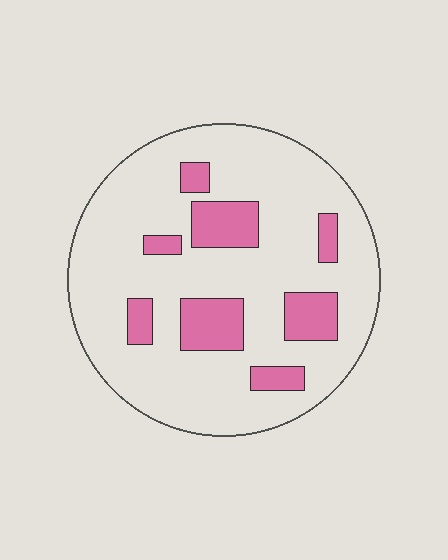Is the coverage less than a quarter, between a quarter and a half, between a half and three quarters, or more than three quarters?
Less than a quarter.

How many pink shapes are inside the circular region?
8.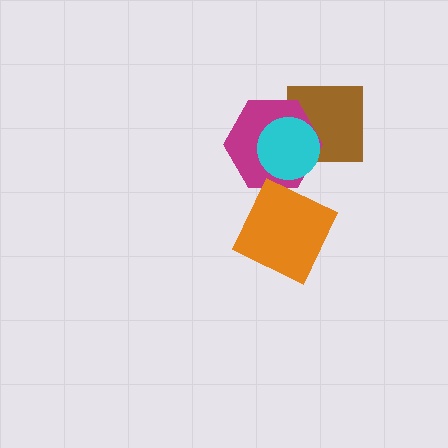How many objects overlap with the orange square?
0 objects overlap with the orange square.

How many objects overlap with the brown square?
2 objects overlap with the brown square.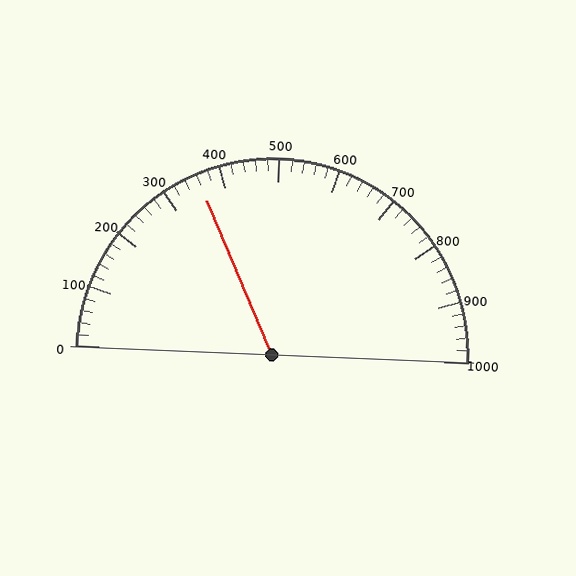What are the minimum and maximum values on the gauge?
The gauge ranges from 0 to 1000.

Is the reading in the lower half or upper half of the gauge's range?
The reading is in the lower half of the range (0 to 1000).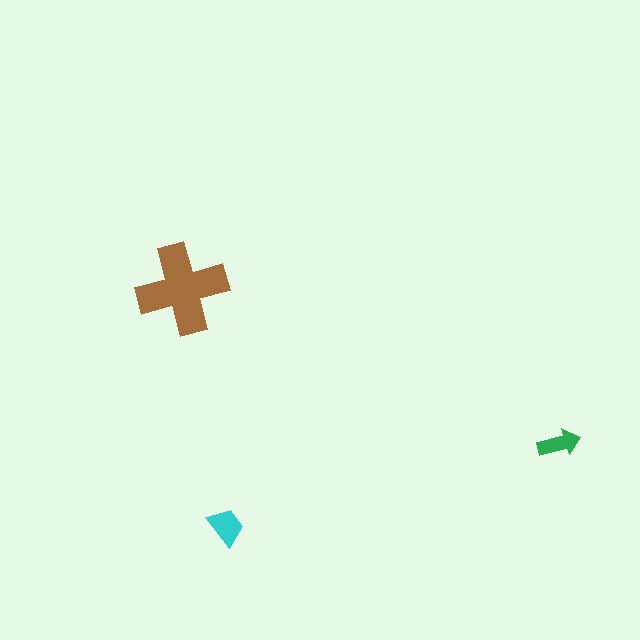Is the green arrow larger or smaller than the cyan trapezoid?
Smaller.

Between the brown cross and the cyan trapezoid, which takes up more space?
The brown cross.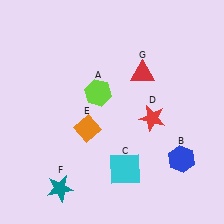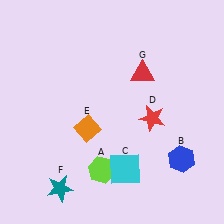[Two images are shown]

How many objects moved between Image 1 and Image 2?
1 object moved between the two images.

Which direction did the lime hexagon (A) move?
The lime hexagon (A) moved down.